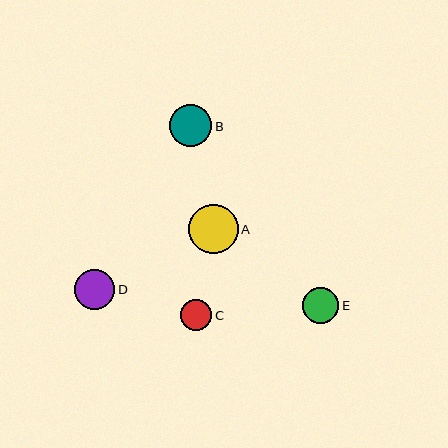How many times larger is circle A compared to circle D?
Circle A is approximately 1.2 times the size of circle D.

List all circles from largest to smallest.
From largest to smallest: A, B, D, E, C.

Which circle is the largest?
Circle A is the largest with a size of approximately 50 pixels.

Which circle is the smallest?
Circle C is the smallest with a size of approximately 31 pixels.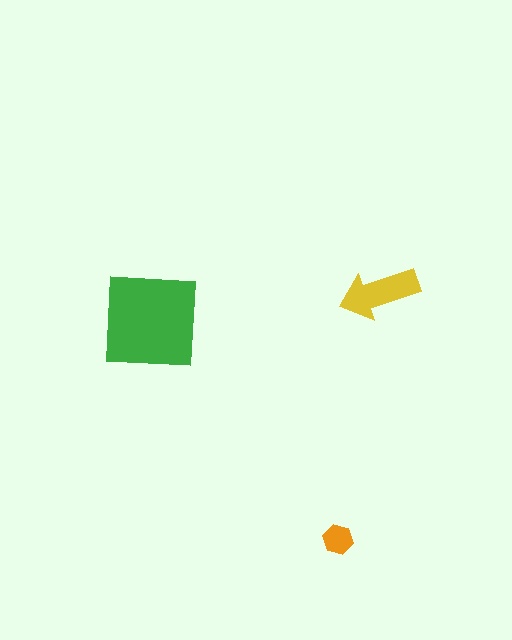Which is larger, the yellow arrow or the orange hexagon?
The yellow arrow.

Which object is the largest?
The green square.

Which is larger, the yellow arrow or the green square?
The green square.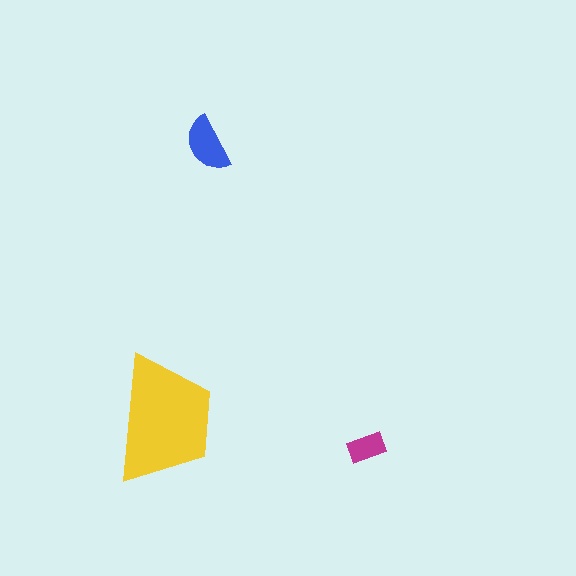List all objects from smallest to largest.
The magenta rectangle, the blue semicircle, the yellow trapezoid.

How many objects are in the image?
There are 3 objects in the image.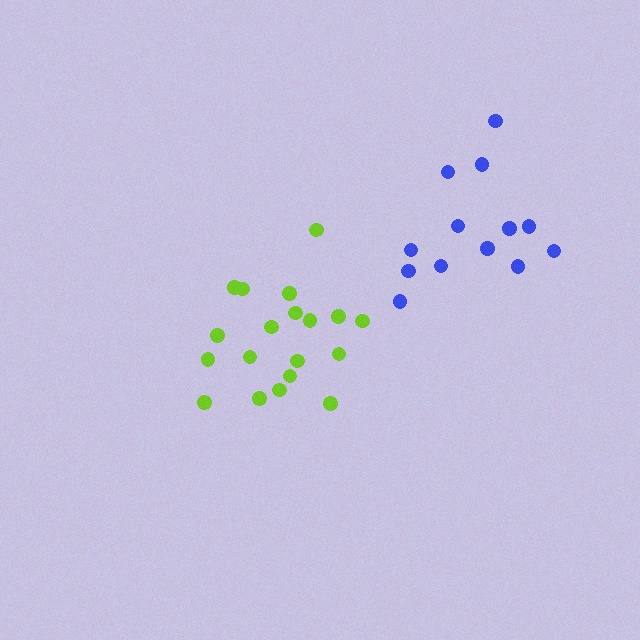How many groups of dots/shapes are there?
There are 2 groups.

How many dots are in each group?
Group 1: 13 dots, Group 2: 19 dots (32 total).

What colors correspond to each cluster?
The clusters are colored: blue, lime.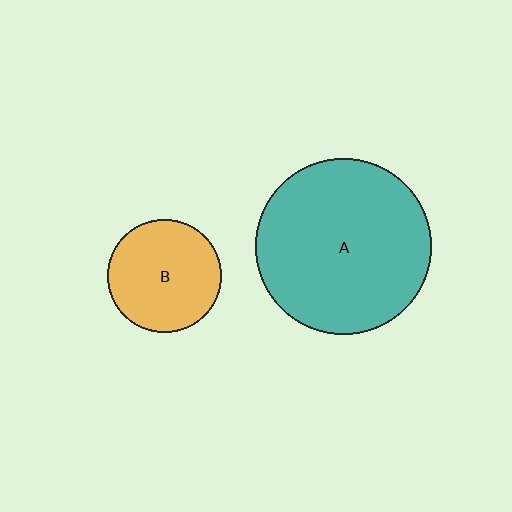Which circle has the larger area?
Circle A (teal).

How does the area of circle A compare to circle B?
Approximately 2.4 times.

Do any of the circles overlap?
No, none of the circles overlap.